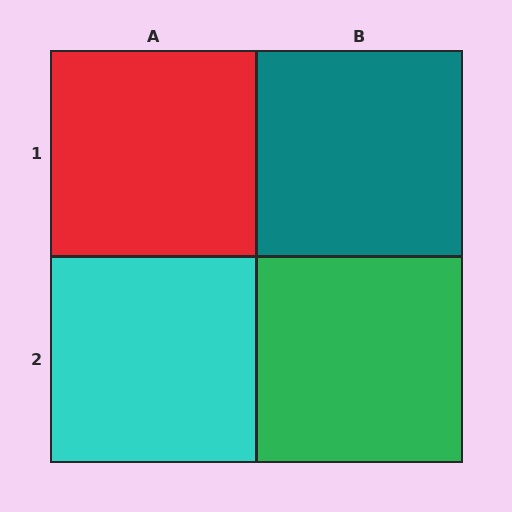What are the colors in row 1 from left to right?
Red, teal.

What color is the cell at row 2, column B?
Green.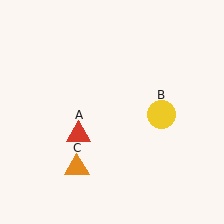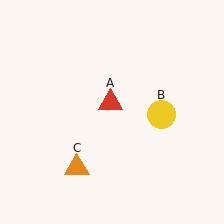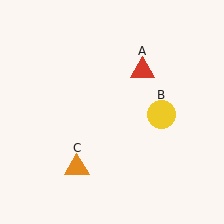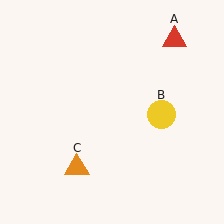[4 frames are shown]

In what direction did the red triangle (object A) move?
The red triangle (object A) moved up and to the right.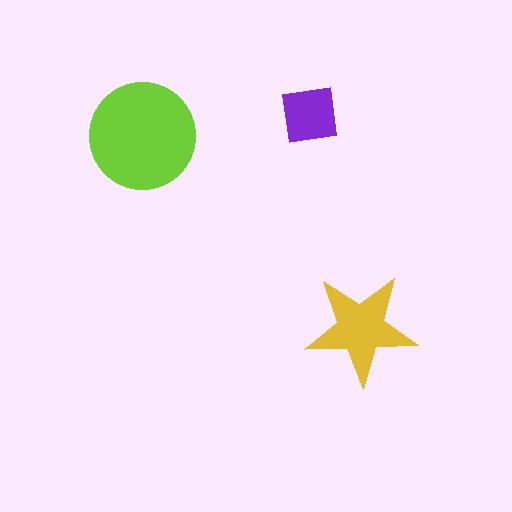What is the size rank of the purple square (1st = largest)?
3rd.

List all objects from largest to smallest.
The lime circle, the yellow star, the purple square.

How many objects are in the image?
There are 3 objects in the image.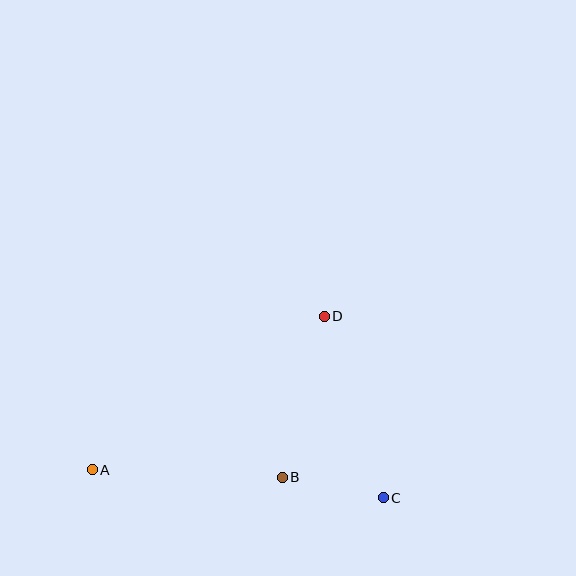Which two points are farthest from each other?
Points A and C are farthest from each other.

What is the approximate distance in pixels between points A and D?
The distance between A and D is approximately 278 pixels.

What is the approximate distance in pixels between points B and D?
The distance between B and D is approximately 167 pixels.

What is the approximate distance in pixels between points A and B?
The distance between A and B is approximately 190 pixels.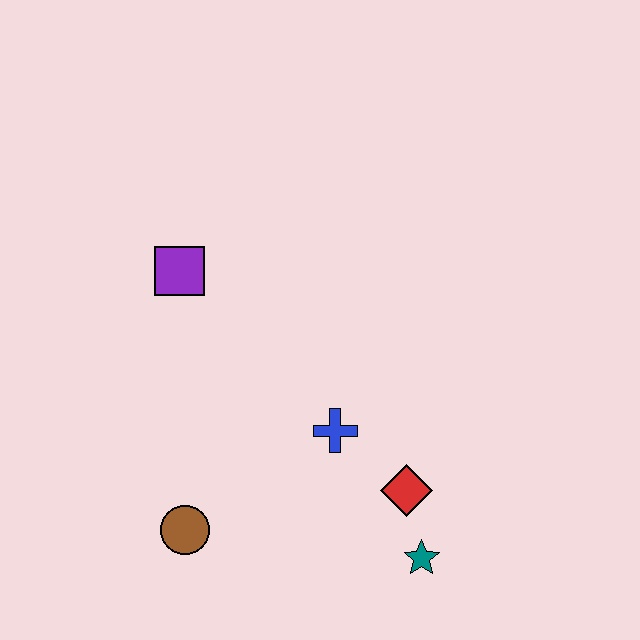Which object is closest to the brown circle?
The blue cross is closest to the brown circle.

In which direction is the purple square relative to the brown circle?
The purple square is above the brown circle.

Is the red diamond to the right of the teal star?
No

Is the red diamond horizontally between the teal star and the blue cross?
Yes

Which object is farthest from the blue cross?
The purple square is farthest from the blue cross.